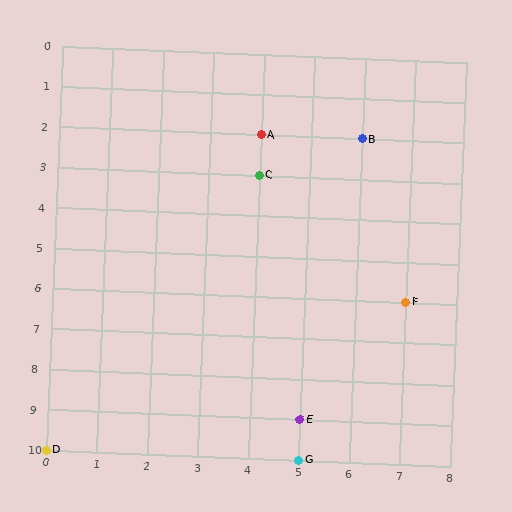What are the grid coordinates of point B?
Point B is at grid coordinates (6, 2).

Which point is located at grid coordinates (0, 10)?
Point D is at (0, 10).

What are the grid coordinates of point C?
Point C is at grid coordinates (4, 3).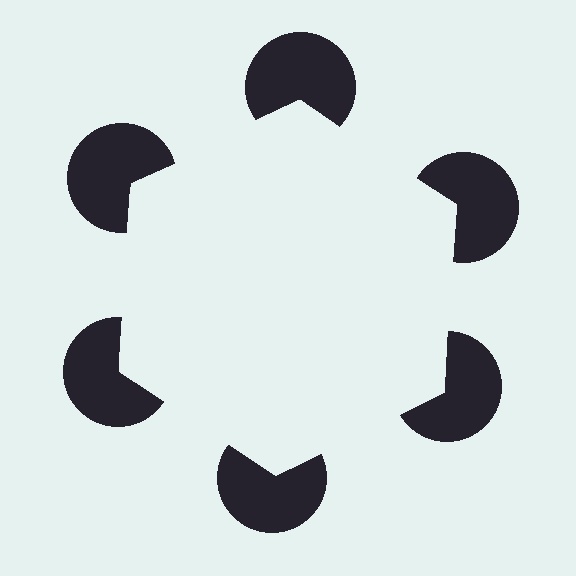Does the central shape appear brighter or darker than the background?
It typically appears slightly brighter than the background, even though no actual brightness change is drawn.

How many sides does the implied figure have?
6 sides.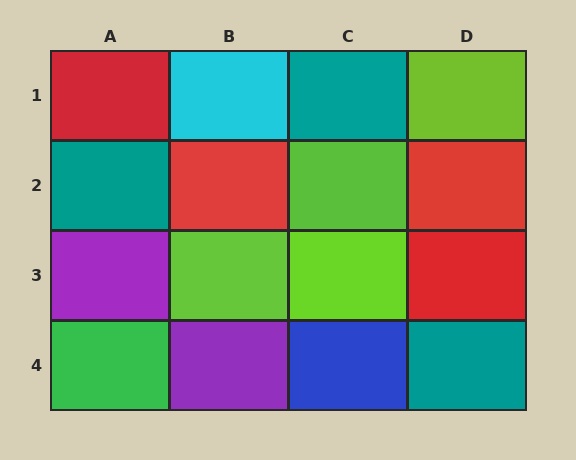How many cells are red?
4 cells are red.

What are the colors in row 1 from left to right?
Red, cyan, teal, lime.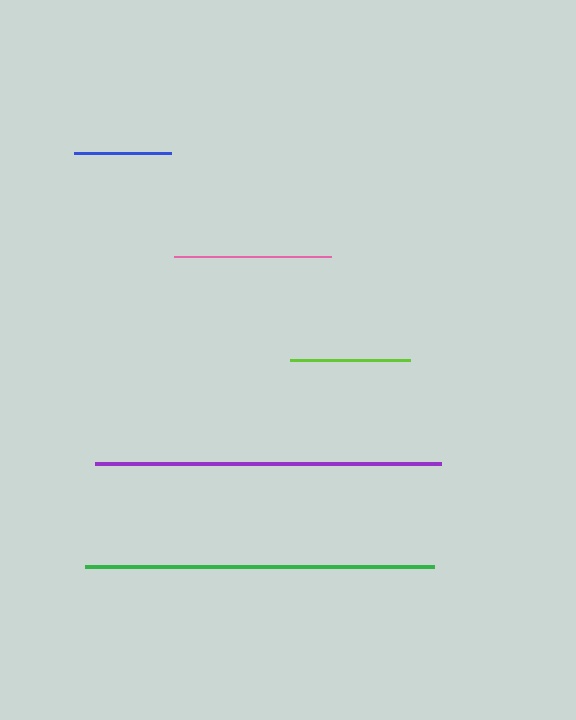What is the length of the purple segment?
The purple segment is approximately 346 pixels long.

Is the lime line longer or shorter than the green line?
The green line is longer than the lime line.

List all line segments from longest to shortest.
From longest to shortest: green, purple, pink, lime, blue.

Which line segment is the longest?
The green line is the longest at approximately 349 pixels.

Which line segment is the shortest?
The blue line is the shortest at approximately 98 pixels.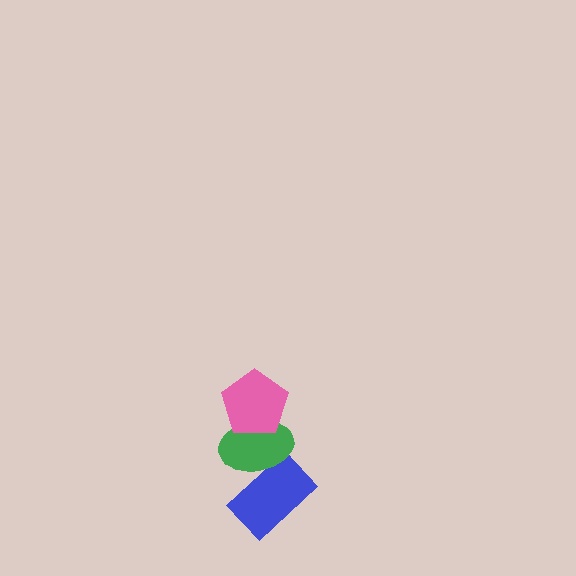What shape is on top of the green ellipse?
The pink pentagon is on top of the green ellipse.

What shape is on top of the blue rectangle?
The green ellipse is on top of the blue rectangle.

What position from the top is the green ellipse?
The green ellipse is 2nd from the top.